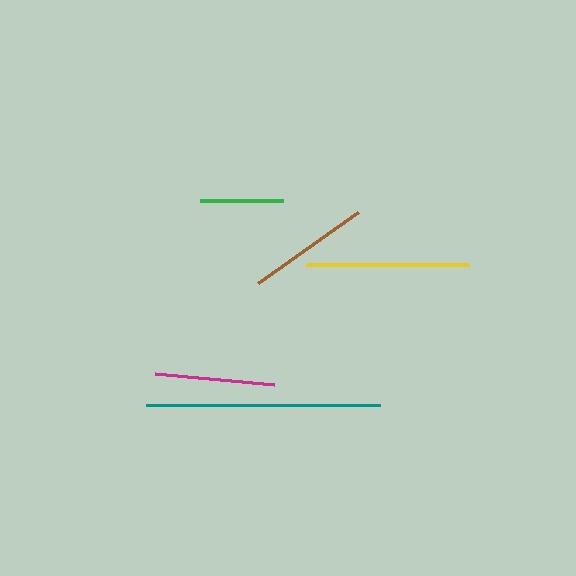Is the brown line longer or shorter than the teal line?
The teal line is longer than the brown line.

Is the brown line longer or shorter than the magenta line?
The brown line is longer than the magenta line.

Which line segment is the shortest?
The green line is the shortest at approximately 83 pixels.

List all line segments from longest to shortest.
From longest to shortest: teal, yellow, brown, magenta, green.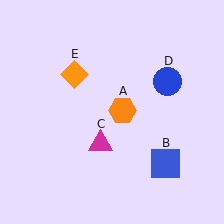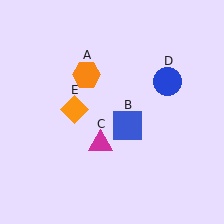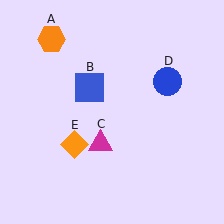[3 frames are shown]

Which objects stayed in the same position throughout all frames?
Magenta triangle (object C) and blue circle (object D) remained stationary.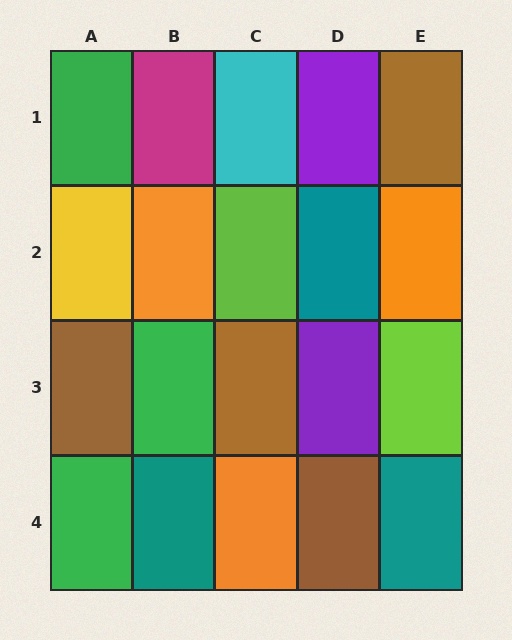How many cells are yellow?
1 cell is yellow.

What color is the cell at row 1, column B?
Magenta.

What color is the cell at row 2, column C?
Lime.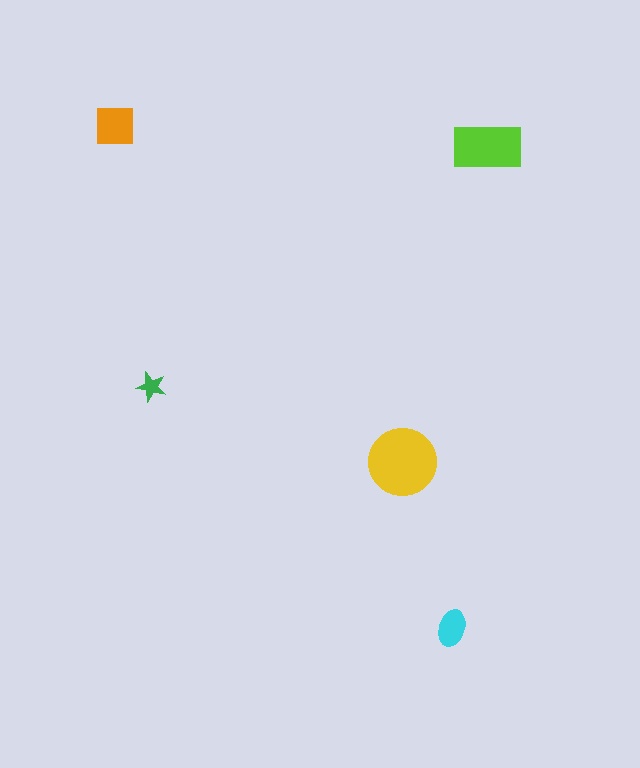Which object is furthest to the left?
The orange square is leftmost.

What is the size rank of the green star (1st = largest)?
5th.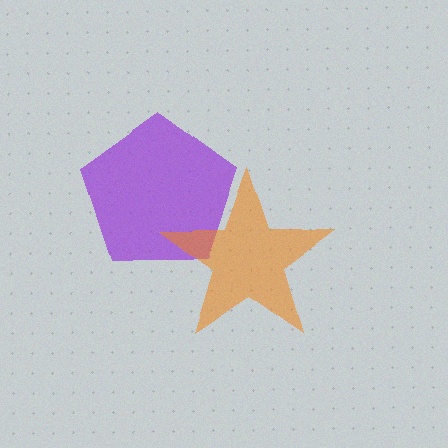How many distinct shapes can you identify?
There are 2 distinct shapes: a purple pentagon, an orange star.